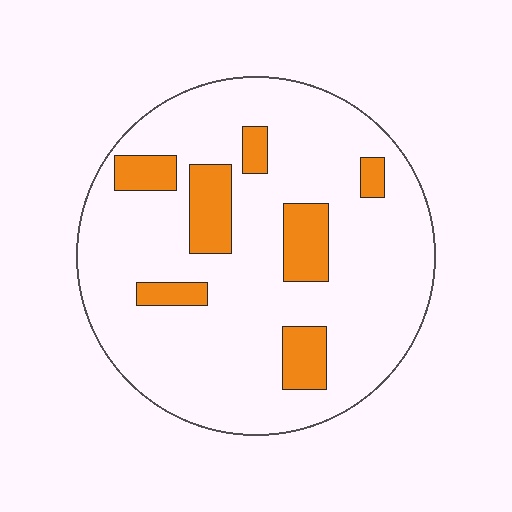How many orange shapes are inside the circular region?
7.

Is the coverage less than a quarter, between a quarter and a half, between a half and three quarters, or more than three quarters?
Less than a quarter.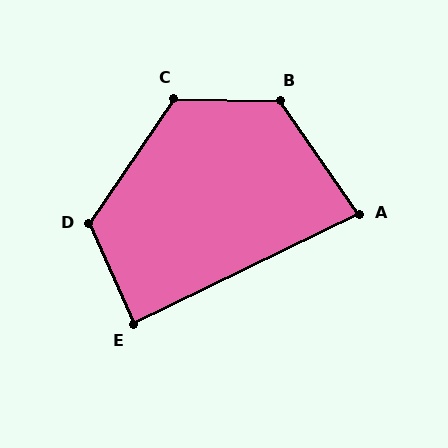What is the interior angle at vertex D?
Approximately 122 degrees (obtuse).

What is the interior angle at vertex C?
Approximately 123 degrees (obtuse).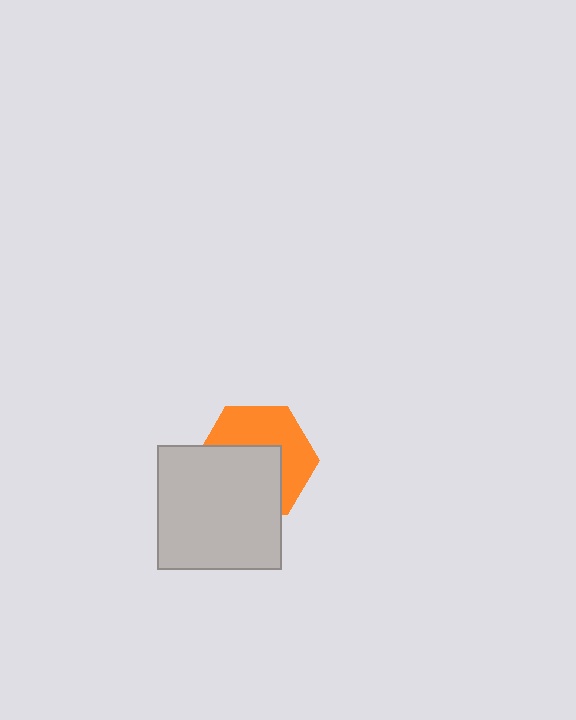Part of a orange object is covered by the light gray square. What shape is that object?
It is a hexagon.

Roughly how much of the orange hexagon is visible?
About half of it is visible (roughly 50%).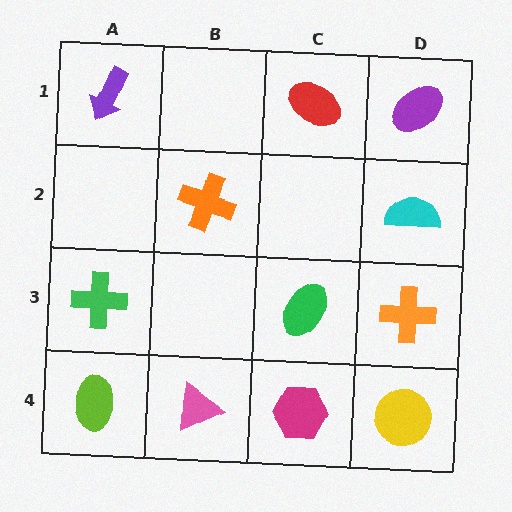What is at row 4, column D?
A yellow circle.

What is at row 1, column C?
A red ellipse.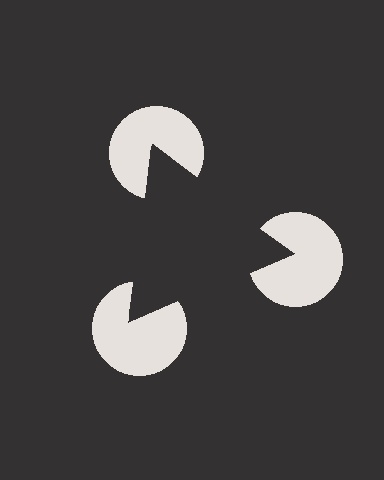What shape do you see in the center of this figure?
An illusory triangle — its edges are inferred from the aligned wedge cuts in the pac-man discs, not physically drawn.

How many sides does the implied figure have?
3 sides.